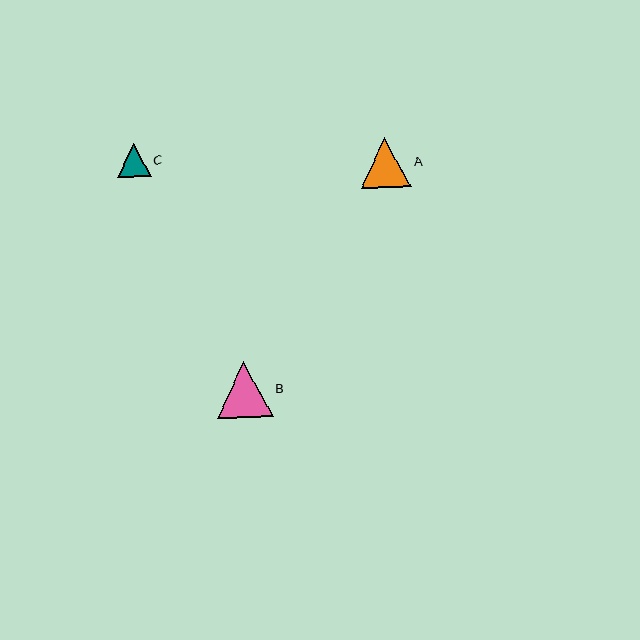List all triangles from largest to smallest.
From largest to smallest: B, A, C.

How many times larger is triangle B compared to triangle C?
Triangle B is approximately 1.7 times the size of triangle C.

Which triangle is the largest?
Triangle B is the largest with a size of approximately 56 pixels.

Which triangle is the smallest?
Triangle C is the smallest with a size of approximately 34 pixels.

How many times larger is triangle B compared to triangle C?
Triangle B is approximately 1.7 times the size of triangle C.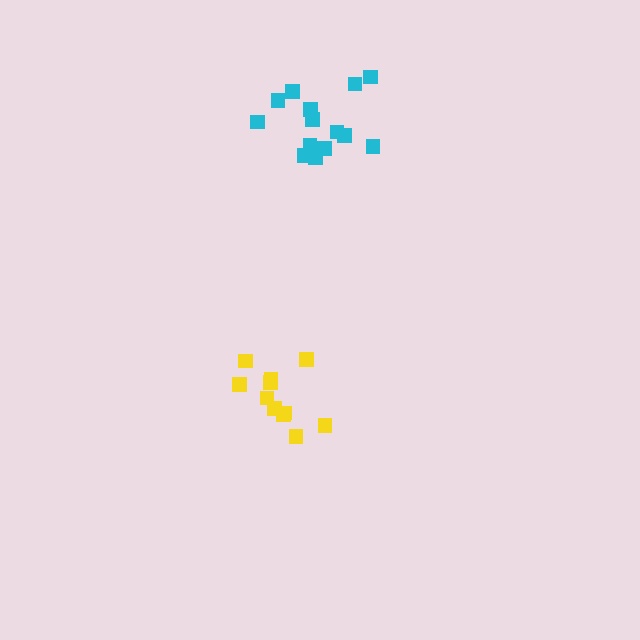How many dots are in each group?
Group 1: 14 dots, Group 2: 11 dots (25 total).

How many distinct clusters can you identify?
There are 2 distinct clusters.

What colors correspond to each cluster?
The clusters are colored: cyan, yellow.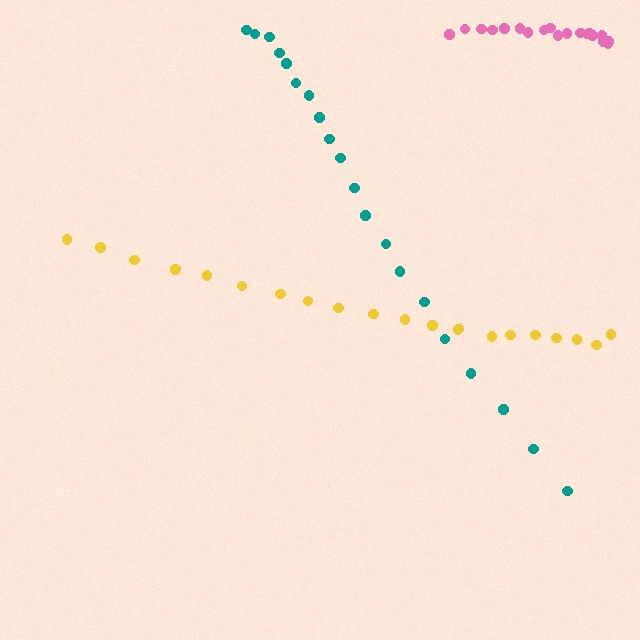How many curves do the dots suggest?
There are 3 distinct paths.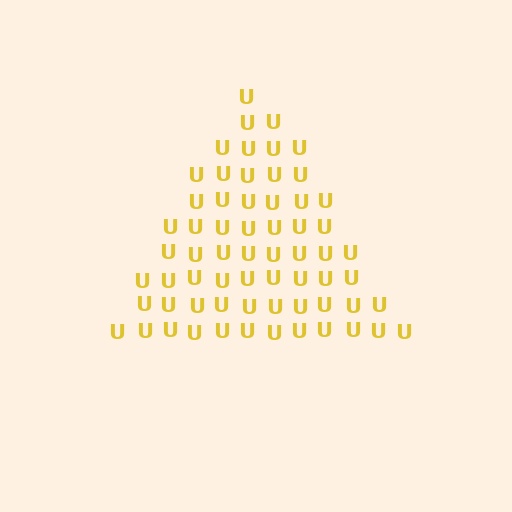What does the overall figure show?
The overall figure shows a triangle.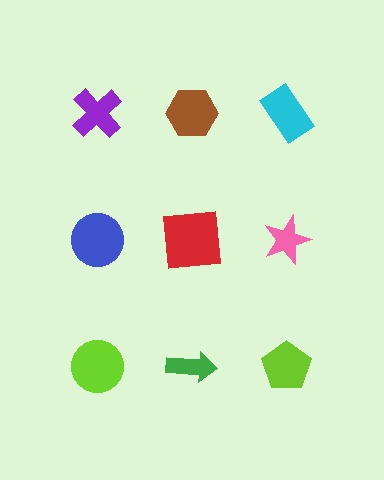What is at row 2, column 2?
A red square.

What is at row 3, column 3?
A lime pentagon.